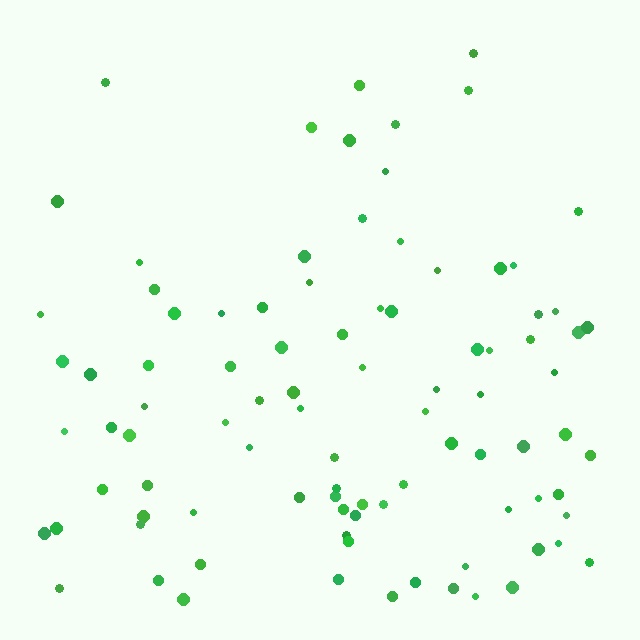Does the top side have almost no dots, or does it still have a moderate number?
Still a moderate number, just noticeably fewer than the bottom.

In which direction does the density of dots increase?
From top to bottom, with the bottom side densest.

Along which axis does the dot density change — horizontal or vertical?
Vertical.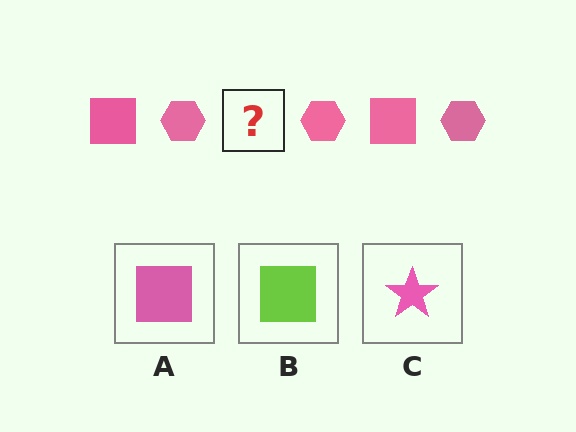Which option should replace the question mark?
Option A.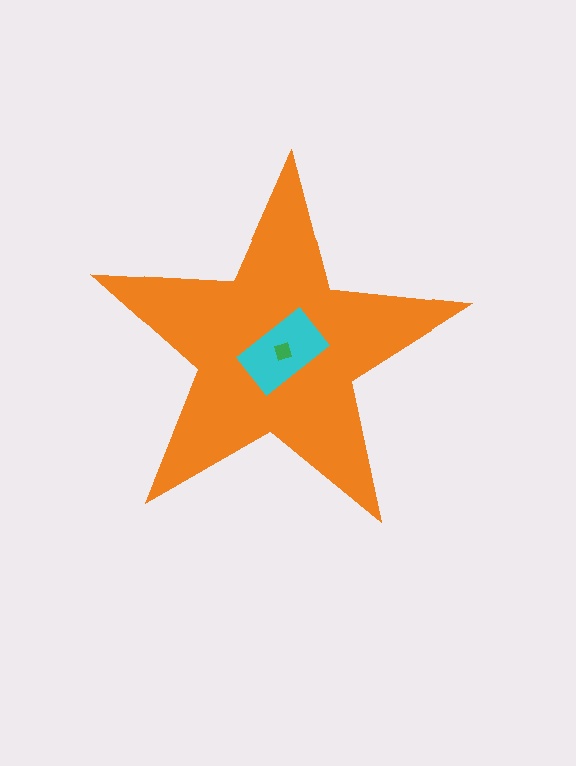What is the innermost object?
The green diamond.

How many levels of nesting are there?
3.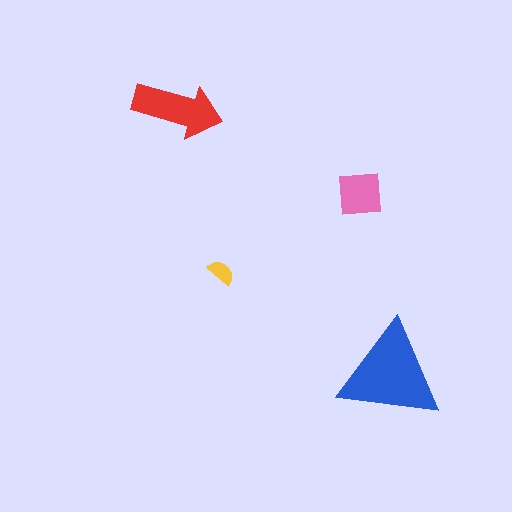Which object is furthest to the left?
The red arrow is leftmost.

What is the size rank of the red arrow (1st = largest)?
2nd.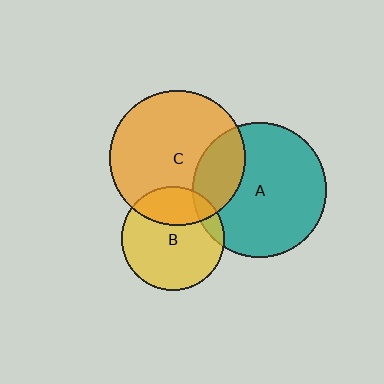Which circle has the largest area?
Circle C (orange).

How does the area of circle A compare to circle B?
Approximately 1.7 times.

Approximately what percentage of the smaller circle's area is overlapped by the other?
Approximately 25%.